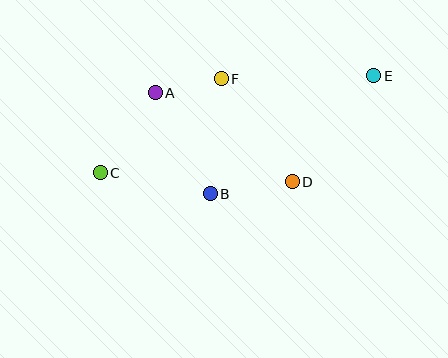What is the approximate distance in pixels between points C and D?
The distance between C and D is approximately 192 pixels.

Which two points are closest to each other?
Points A and F are closest to each other.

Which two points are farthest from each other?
Points C and E are farthest from each other.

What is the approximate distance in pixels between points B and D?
The distance between B and D is approximately 83 pixels.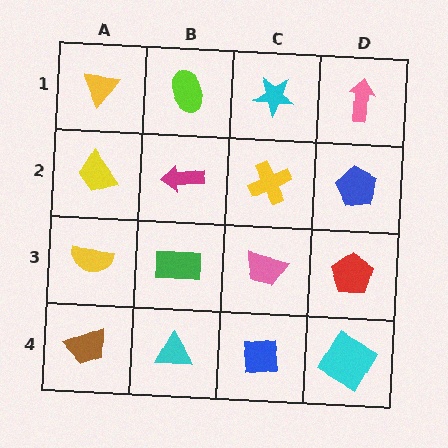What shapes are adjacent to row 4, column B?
A green rectangle (row 3, column B), a brown trapezoid (row 4, column A), a blue square (row 4, column C).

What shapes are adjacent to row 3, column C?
A yellow cross (row 2, column C), a blue square (row 4, column C), a green rectangle (row 3, column B), a red pentagon (row 3, column D).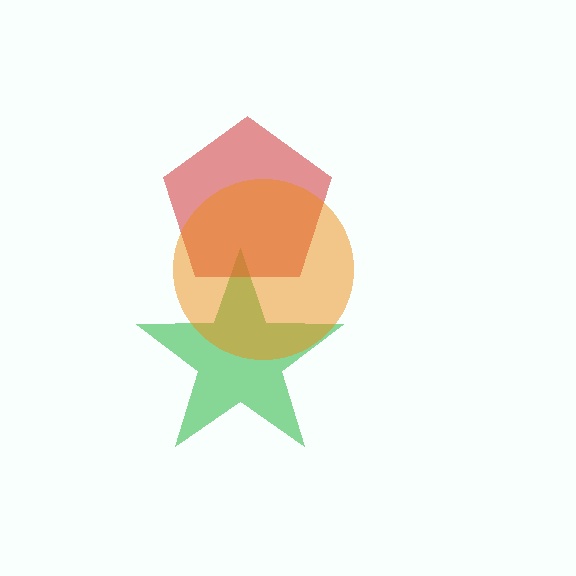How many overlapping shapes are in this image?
There are 3 overlapping shapes in the image.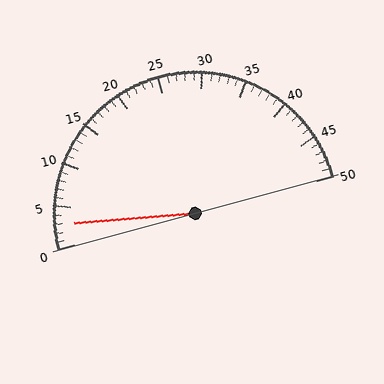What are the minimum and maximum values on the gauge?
The gauge ranges from 0 to 50.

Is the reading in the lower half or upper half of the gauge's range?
The reading is in the lower half of the range (0 to 50).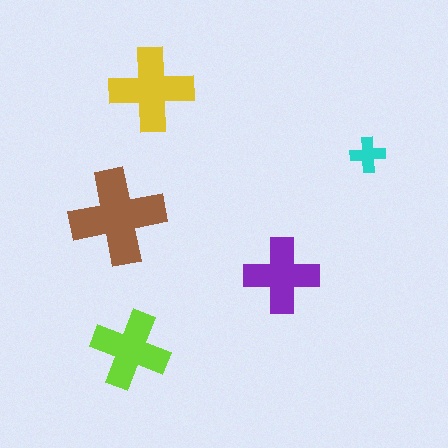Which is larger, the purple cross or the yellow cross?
The yellow one.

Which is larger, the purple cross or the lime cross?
The lime one.